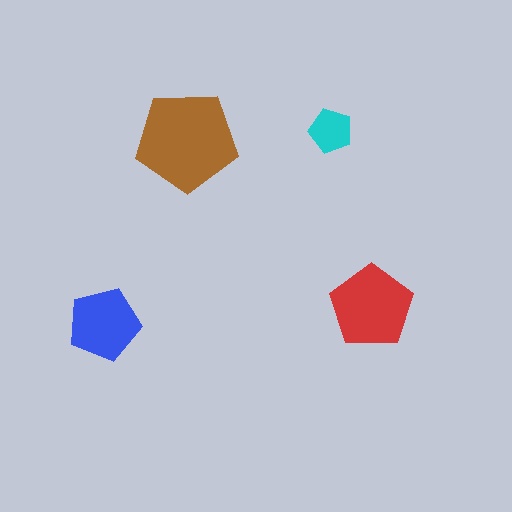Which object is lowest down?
The blue pentagon is bottommost.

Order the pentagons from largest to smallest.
the brown one, the red one, the blue one, the cyan one.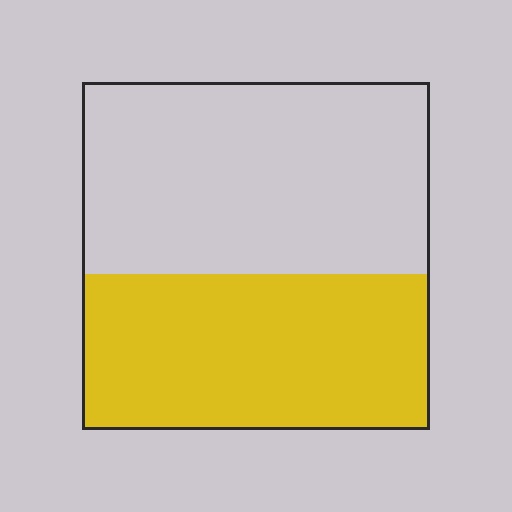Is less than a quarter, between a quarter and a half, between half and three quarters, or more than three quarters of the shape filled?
Between a quarter and a half.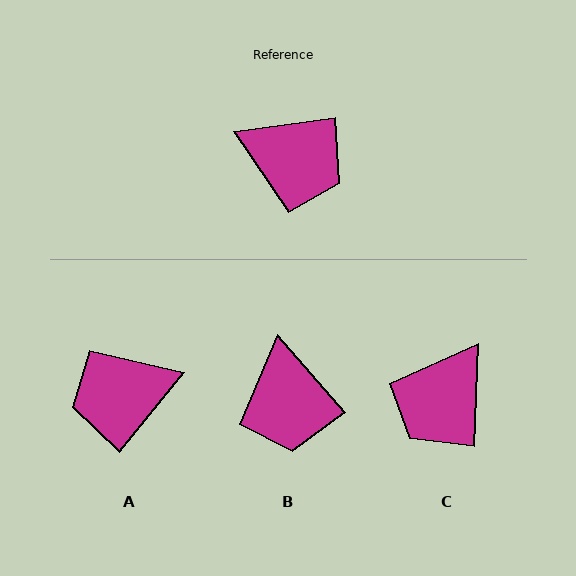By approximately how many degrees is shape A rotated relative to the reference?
Approximately 137 degrees clockwise.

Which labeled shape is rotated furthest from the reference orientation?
A, about 137 degrees away.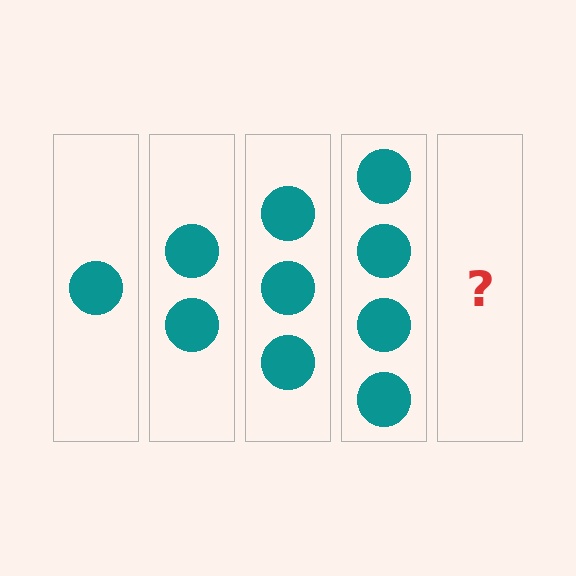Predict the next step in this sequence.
The next step is 5 circles.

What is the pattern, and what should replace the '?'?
The pattern is that each step adds one more circle. The '?' should be 5 circles.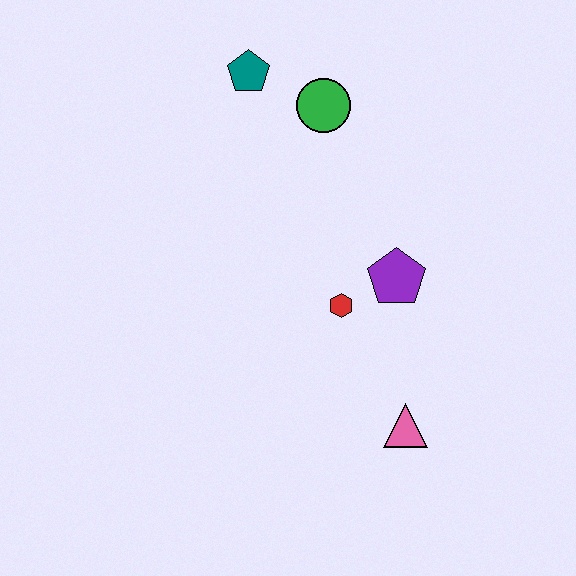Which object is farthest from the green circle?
The pink triangle is farthest from the green circle.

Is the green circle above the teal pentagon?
No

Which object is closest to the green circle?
The teal pentagon is closest to the green circle.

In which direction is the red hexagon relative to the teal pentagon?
The red hexagon is below the teal pentagon.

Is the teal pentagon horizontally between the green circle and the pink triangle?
No